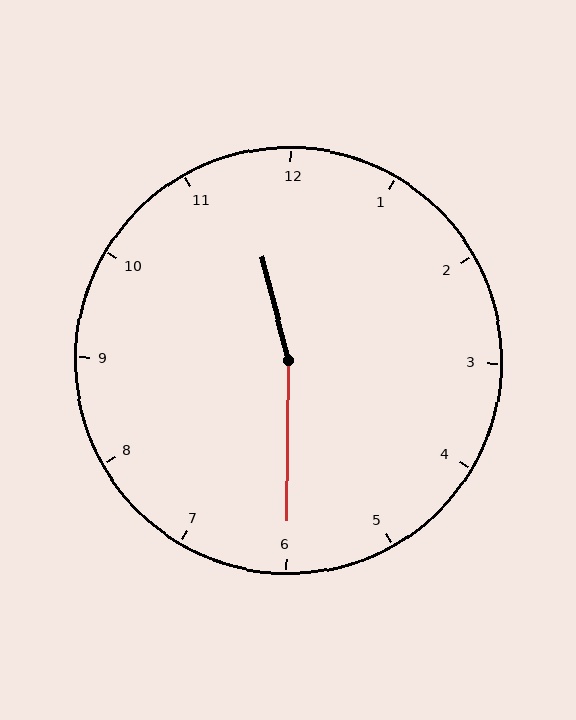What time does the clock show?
11:30.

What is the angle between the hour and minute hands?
Approximately 165 degrees.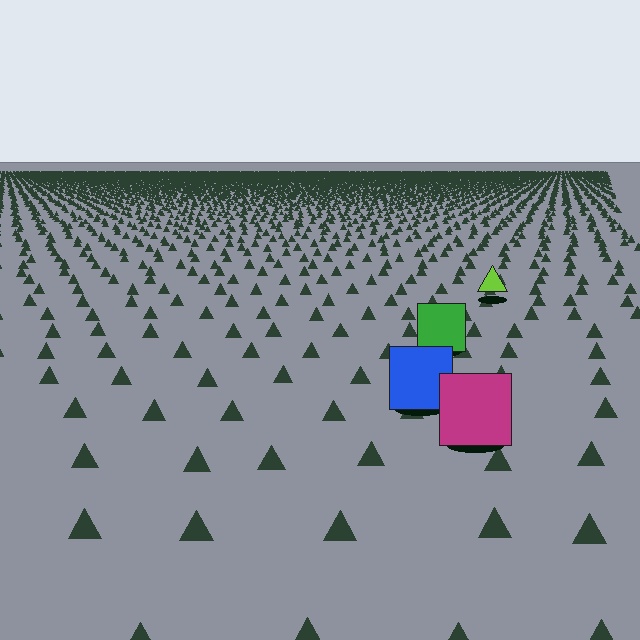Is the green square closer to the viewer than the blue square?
No. The blue square is closer — you can tell from the texture gradient: the ground texture is coarser near it.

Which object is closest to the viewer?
The magenta square is closest. The texture marks near it are larger and more spread out.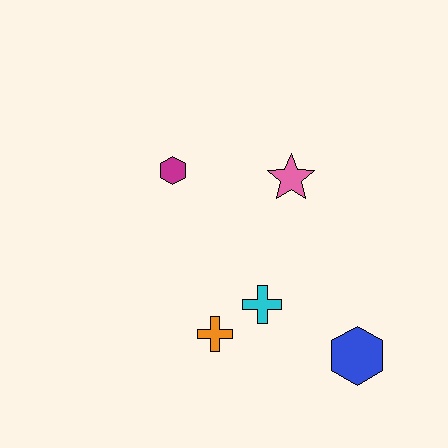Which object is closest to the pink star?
The magenta hexagon is closest to the pink star.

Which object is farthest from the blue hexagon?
The magenta hexagon is farthest from the blue hexagon.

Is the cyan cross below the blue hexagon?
No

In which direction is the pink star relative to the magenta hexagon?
The pink star is to the right of the magenta hexagon.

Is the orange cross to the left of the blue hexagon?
Yes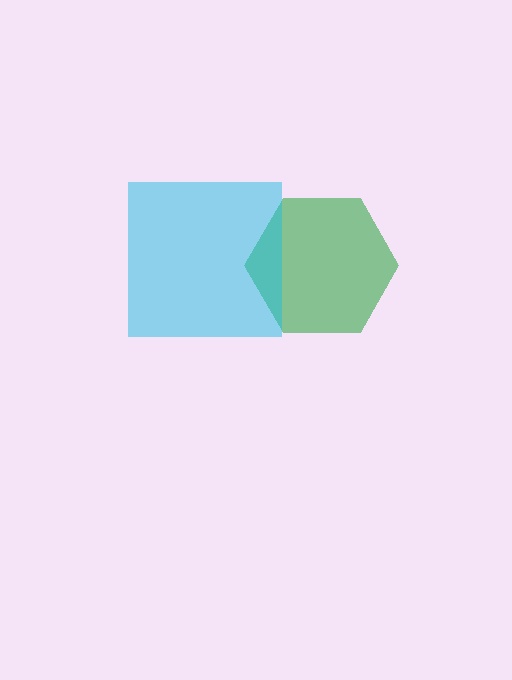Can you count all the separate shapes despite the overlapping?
Yes, there are 2 separate shapes.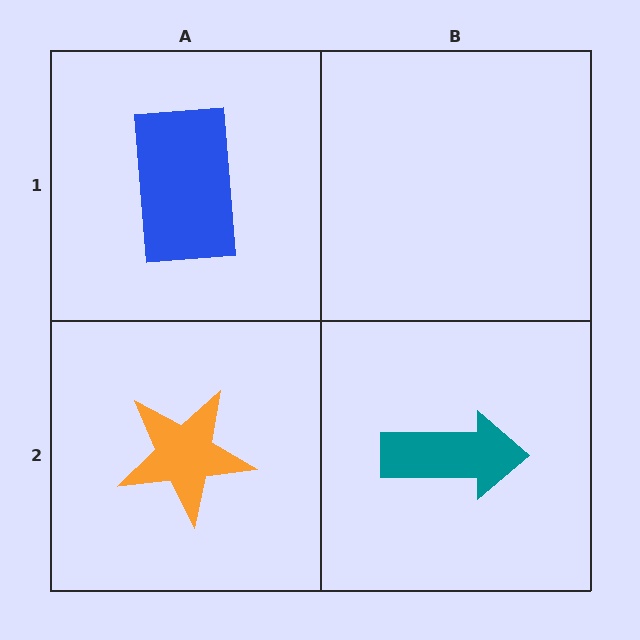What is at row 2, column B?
A teal arrow.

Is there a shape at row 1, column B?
No, that cell is empty.